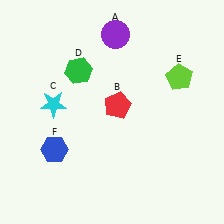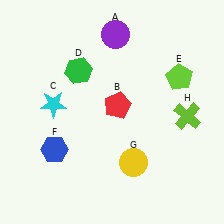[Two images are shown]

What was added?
A yellow circle (G), a lime cross (H) were added in Image 2.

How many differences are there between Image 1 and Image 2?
There are 2 differences between the two images.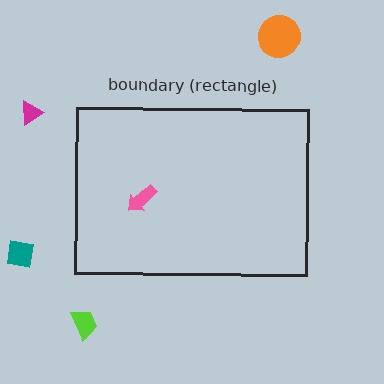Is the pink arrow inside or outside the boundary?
Inside.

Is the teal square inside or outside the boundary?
Outside.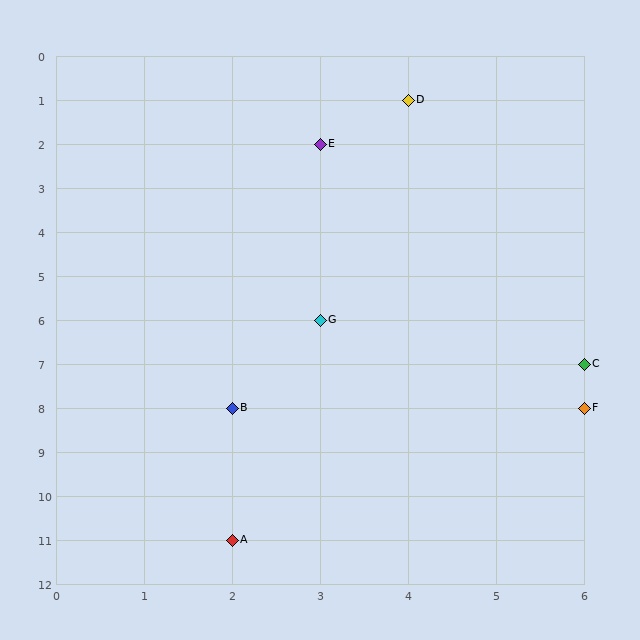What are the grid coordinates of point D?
Point D is at grid coordinates (4, 1).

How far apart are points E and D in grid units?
Points E and D are 1 column and 1 row apart (about 1.4 grid units diagonally).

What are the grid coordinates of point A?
Point A is at grid coordinates (2, 11).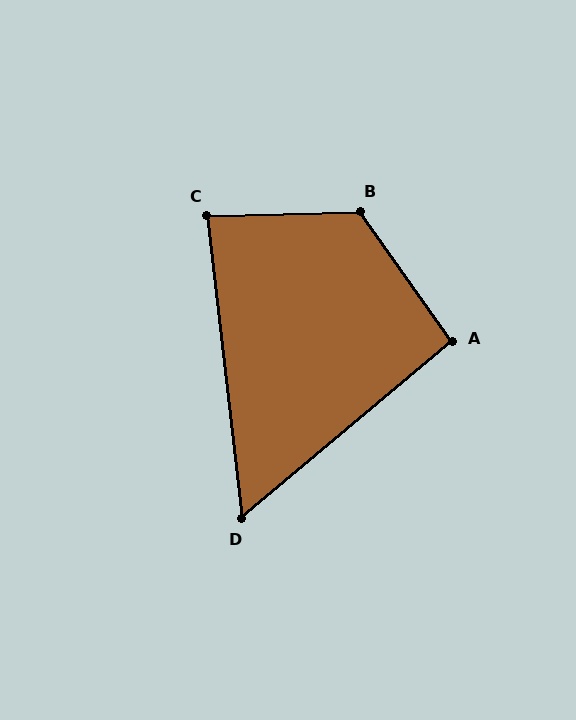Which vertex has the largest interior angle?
B, at approximately 124 degrees.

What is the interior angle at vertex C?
Approximately 85 degrees (approximately right).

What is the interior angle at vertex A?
Approximately 95 degrees (approximately right).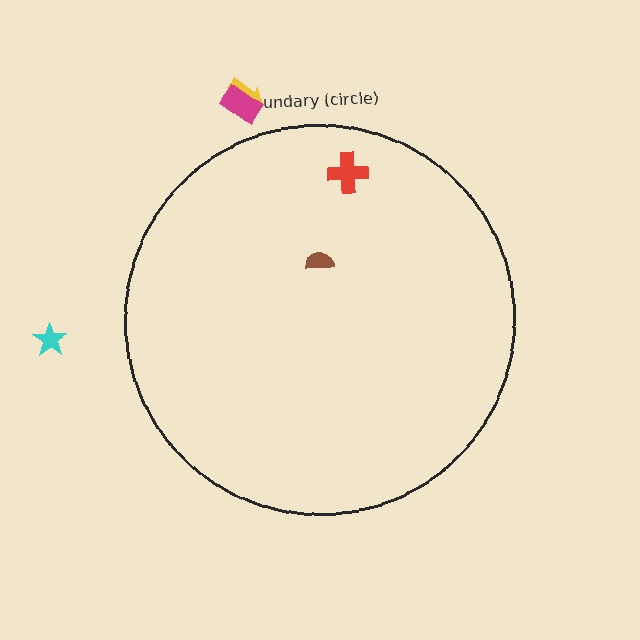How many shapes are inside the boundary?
2 inside, 3 outside.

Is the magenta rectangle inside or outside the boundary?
Outside.